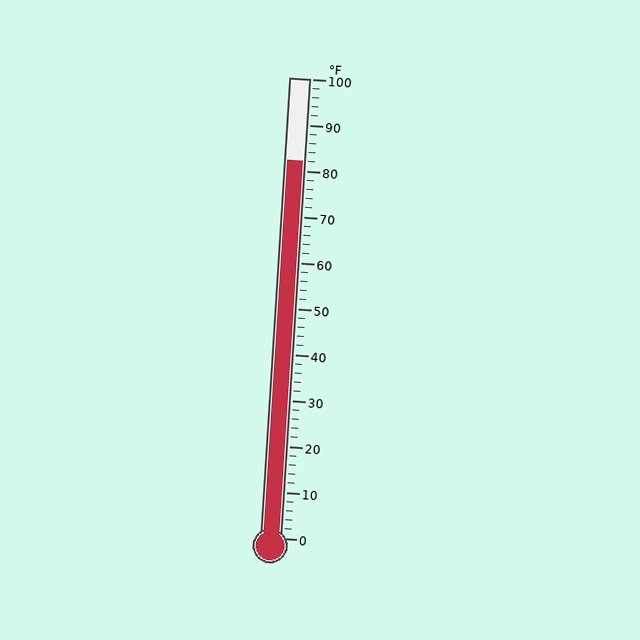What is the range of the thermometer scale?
The thermometer scale ranges from 0°F to 100°F.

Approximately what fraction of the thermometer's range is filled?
The thermometer is filled to approximately 80% of its range.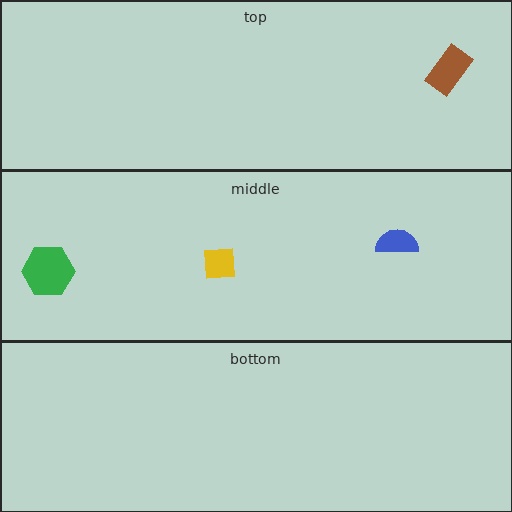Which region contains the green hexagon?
The middle region.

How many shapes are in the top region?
1.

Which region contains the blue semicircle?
The middle region.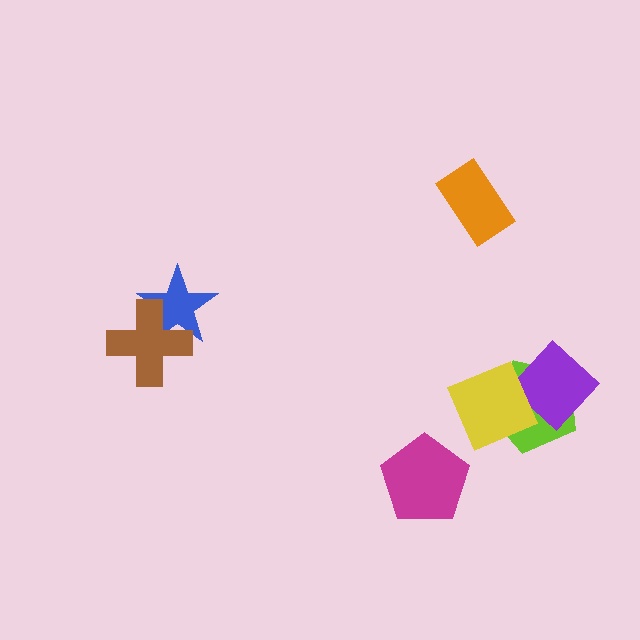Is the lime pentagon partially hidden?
Yes, it is partially covered by another shape.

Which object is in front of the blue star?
The brown cross is in front of the blue star.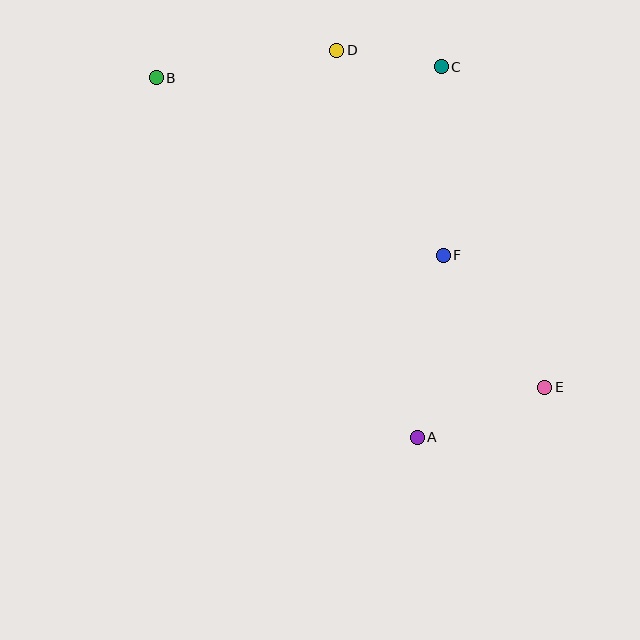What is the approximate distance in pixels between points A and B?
The distance between A and B is approximately 444 pixels.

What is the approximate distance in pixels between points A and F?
The distance between A and F is approximately 183 pixels.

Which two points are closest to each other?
Points C and D are closest to each other.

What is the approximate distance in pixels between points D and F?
The distance between D and F is approximately 231 pixels.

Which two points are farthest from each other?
Points B and E are farthest from each other.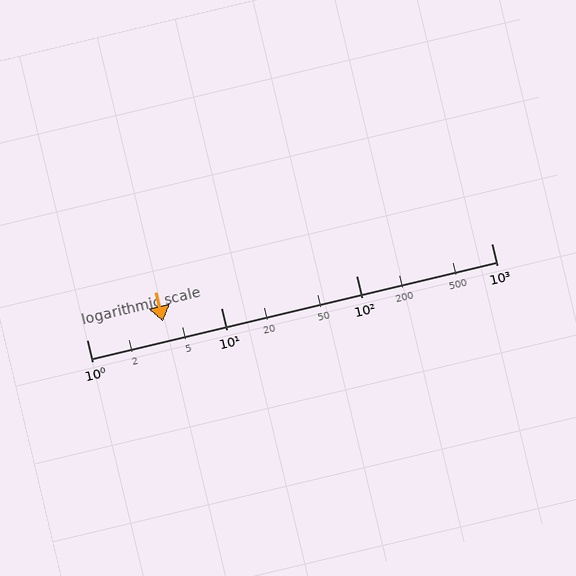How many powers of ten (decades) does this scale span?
The scale spans 3 decades, from 1 to 1000.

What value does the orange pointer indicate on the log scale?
The pointer indicates approximately 3.7.